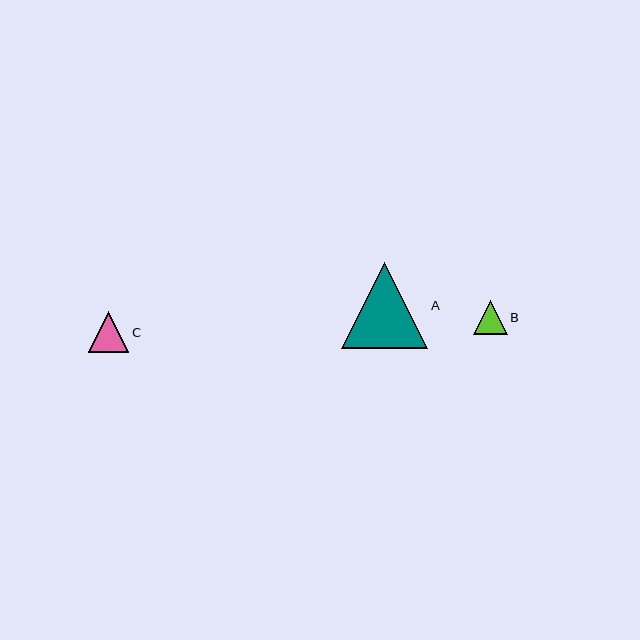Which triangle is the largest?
Triangle A is the largest with a size of approximately 86 pixels.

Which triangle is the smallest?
Triangle B is the smallest with a size of approximately 34 pixels.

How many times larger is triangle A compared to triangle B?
Triangle A is approximately 2.5 times the size of triangle B.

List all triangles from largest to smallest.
From largest to smallest: A, C, B.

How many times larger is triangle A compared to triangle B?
Triangle A is approximately 2.5 times the size of triangle B.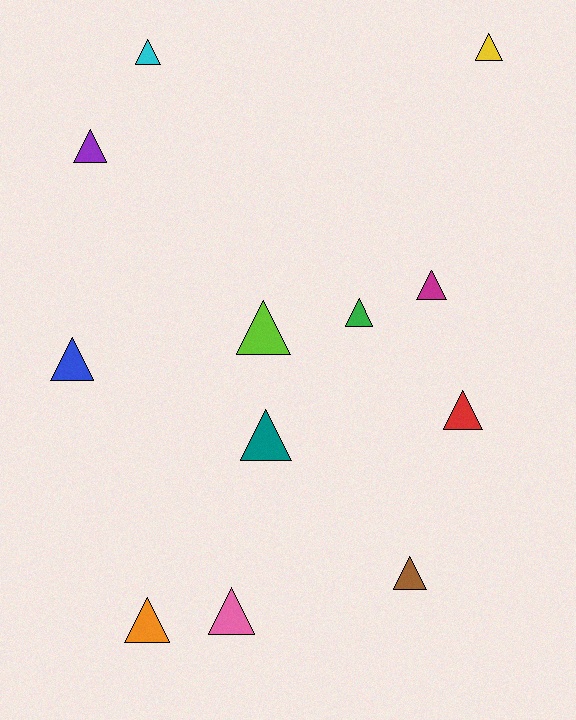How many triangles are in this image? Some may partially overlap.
There are 12 triangles.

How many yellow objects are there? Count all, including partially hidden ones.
There is 1 yellow object.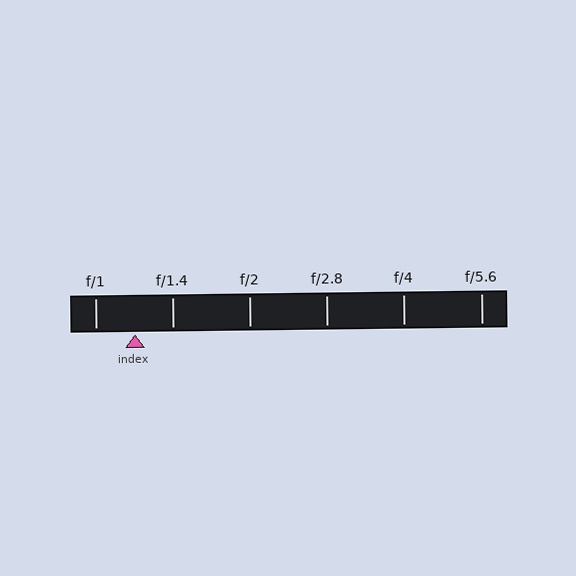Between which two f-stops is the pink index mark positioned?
The index mark is between f/1 and f/1.4.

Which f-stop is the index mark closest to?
The index mark is closest to f/1.4.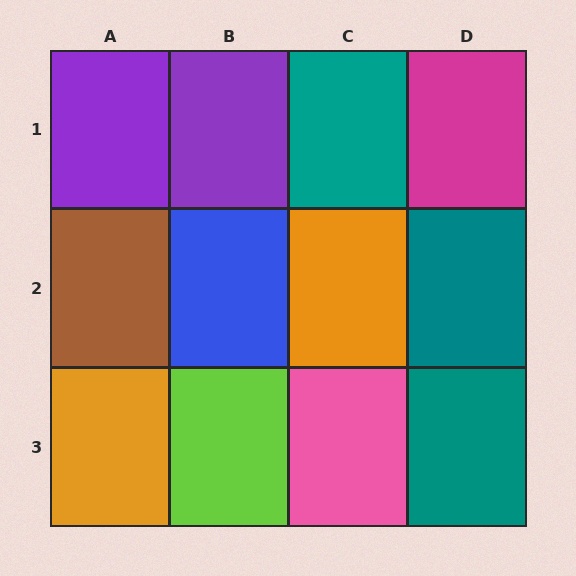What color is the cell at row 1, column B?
Purple.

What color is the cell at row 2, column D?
Teal.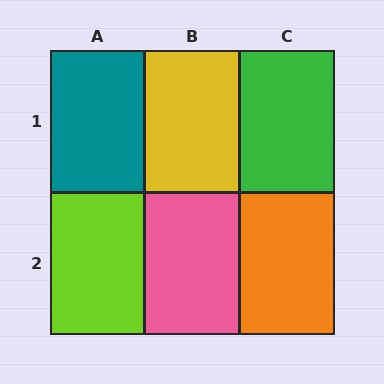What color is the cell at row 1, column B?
Yellow.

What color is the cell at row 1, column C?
Green.